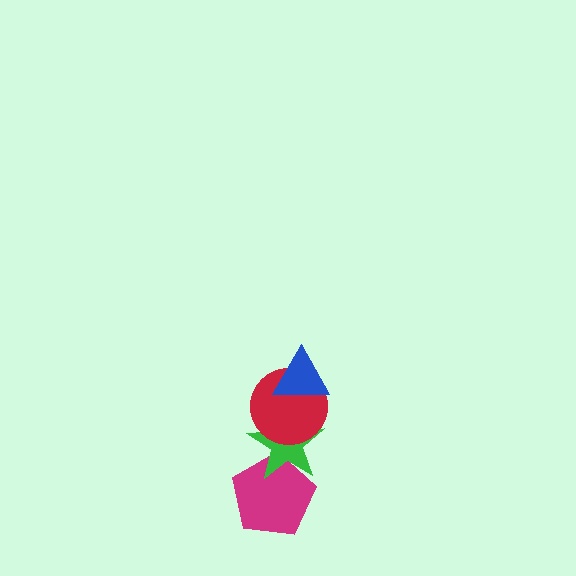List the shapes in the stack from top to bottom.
From top to bottom: the blue triangle, the red circle, the green star, the magenta pentagon.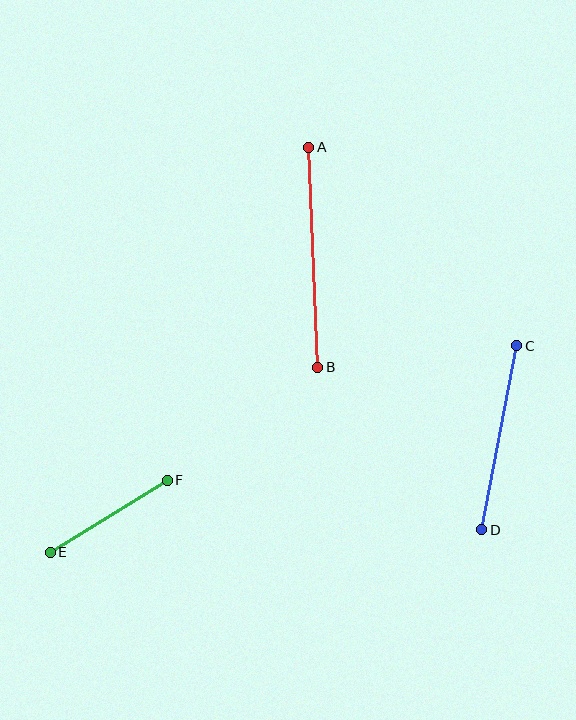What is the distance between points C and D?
The distance is approximately 187 pixels.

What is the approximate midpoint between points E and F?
The midpoint is at approximately (109, 516) pixels.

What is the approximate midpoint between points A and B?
The midpoint is at approximately (313, 257) pixels.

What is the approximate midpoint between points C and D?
The midpoint is at approximately (499, 438) pixels.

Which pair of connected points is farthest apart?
Points A and B are farthest apart.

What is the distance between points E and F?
The distance is approximately 137 pixels.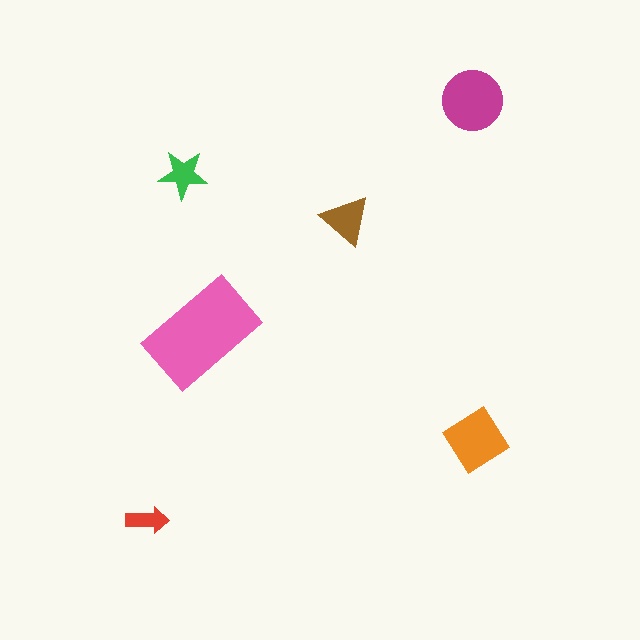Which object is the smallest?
The red arrow.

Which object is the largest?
The pink rectangle.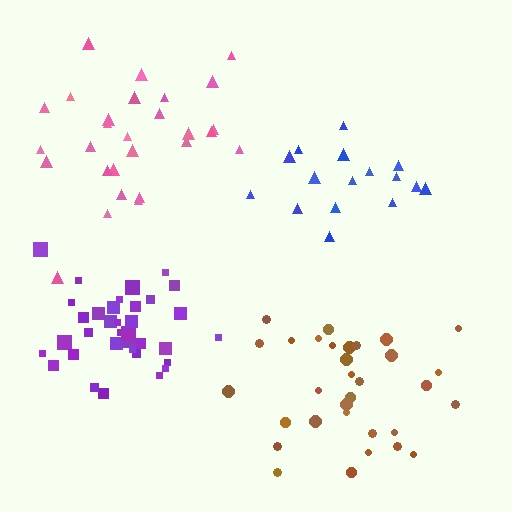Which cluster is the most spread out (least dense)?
Blue.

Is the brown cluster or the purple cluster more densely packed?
Purple.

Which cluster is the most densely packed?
Purple.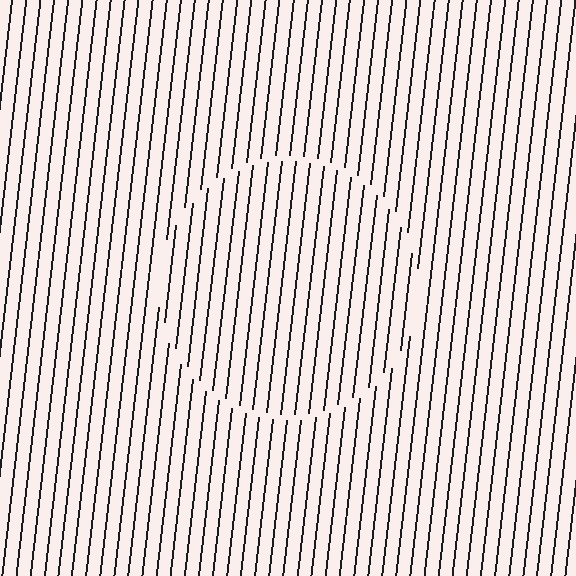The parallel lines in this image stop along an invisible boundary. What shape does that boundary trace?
An illusory circle. The interior of the shape contains the same grating, shifted by half a period — the contour is defined by the phase discontinuity where line-ends from the inner and outer gratings abut.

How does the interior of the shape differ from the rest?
The interior of the shape contains the same grating, shifted by half a period — the contour is defined by the phase discontinuity where line-ends from the inner and outer gratings abut.